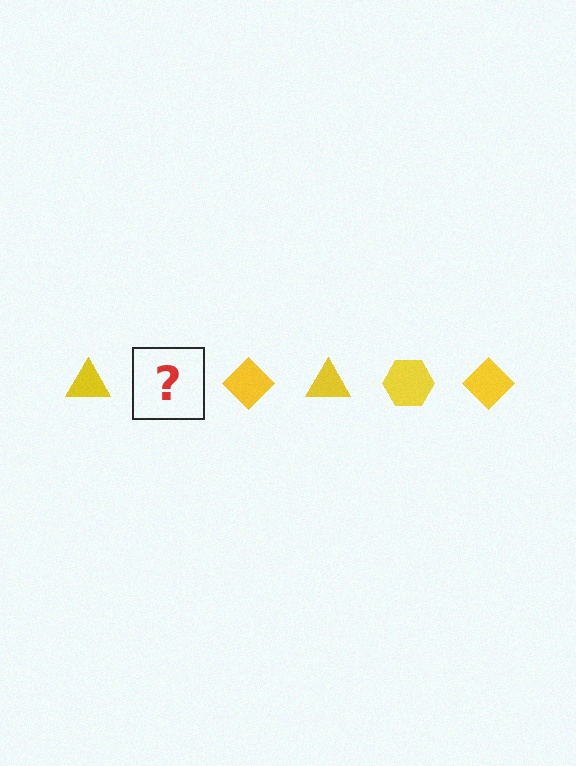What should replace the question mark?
The question mark should be replaced with a yellow hexagon.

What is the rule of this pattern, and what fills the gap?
The rule is that the pattern cycles through triangle, hexagon, diamond shapes in yellow. The gap should be filled with a yellow hexagon.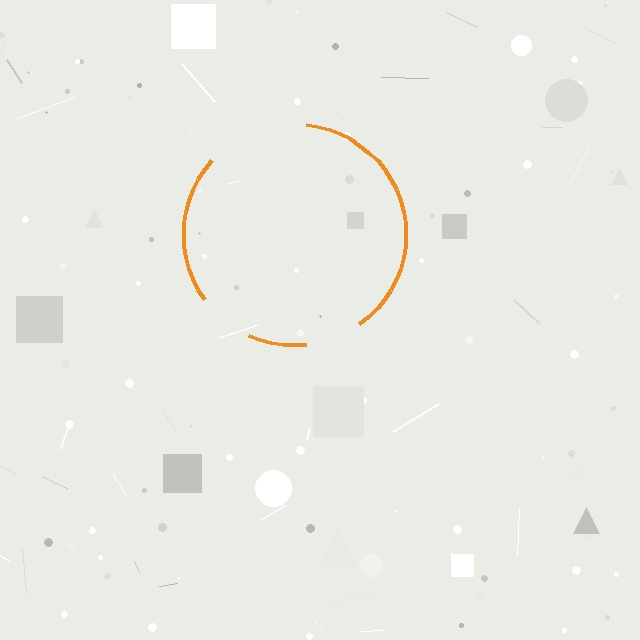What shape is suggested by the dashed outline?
The dashed outline suggests a circle.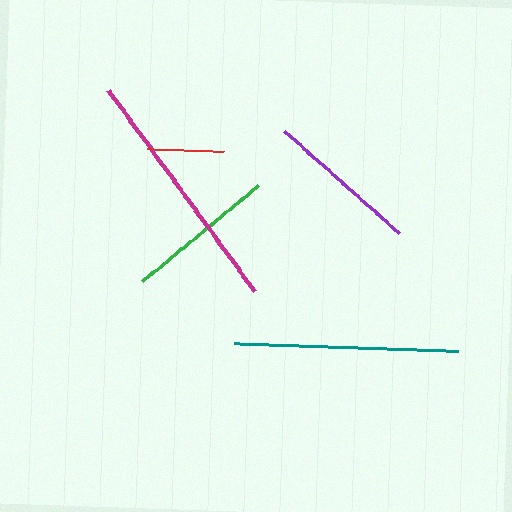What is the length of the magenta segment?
The magenta segment is approximately 249 pixels long.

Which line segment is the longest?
The magenta line is the longest at approximately 249 pixels.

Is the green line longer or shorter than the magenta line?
The magenta line is longer than the green line.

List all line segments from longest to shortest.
From longest to shortest: magenta, teal, purple, green, red.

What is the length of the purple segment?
The purple segment is approximately 153 pixels long.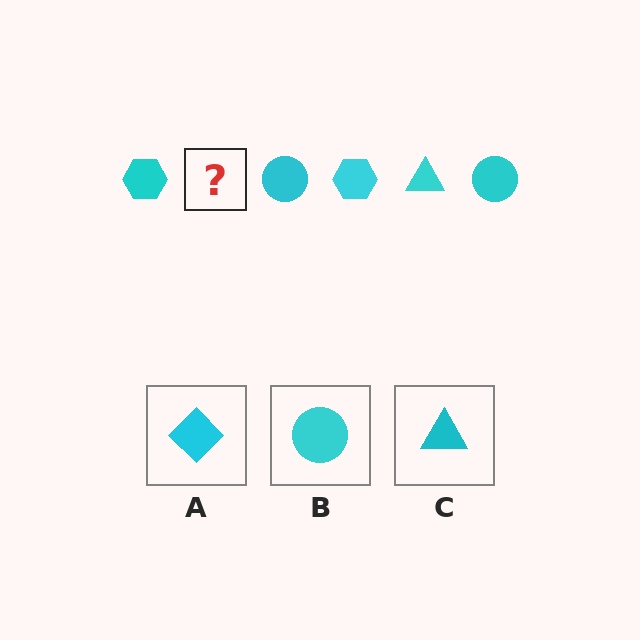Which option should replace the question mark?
Option C.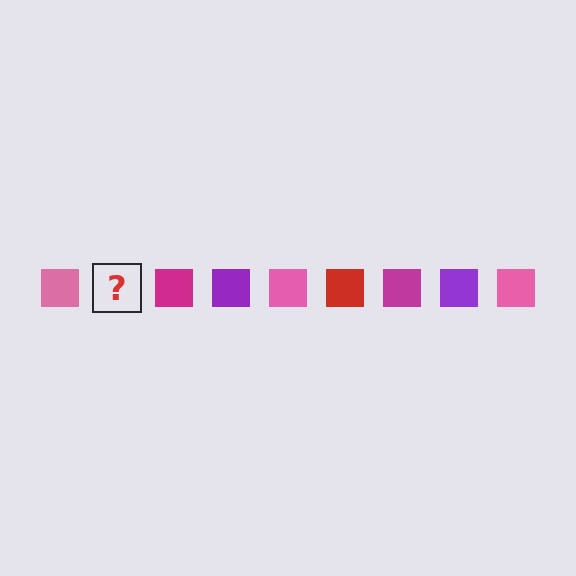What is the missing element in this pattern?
The missing element is a red square.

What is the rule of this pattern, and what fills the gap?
The rule is that the pattern cycles through pink, red, magenta, purple squares. The gap should be filled with a red square.